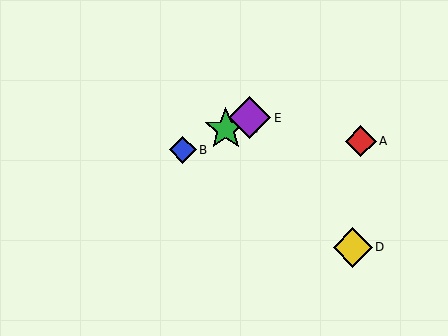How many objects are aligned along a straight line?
3 objects (B, C, E) are aligned along a straight line.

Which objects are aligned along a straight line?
Objects B, C, E are aligned along a straight line.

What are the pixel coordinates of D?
Object D is at (353, 247).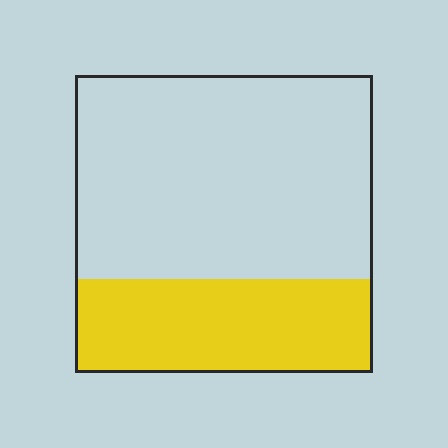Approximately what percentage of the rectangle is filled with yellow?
Approximately 30%.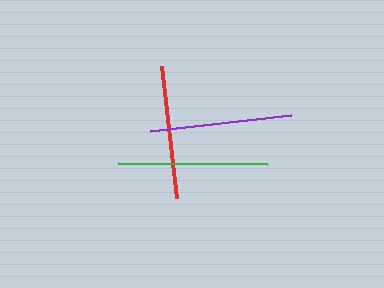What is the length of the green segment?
The green segment is approximately 148 pixels long.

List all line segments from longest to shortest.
From longest to shortest: green, purple, red.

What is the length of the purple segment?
The purple segment is approximately 142 pixels long.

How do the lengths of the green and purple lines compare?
The green and purple lines are approximately the same length.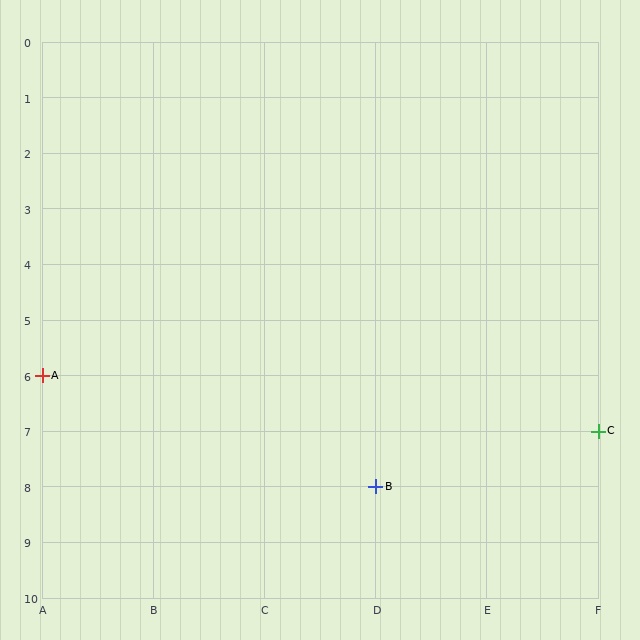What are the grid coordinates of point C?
Point C is at grid coordinates (F, 7).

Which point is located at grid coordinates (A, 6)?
Point A is at (A, 6).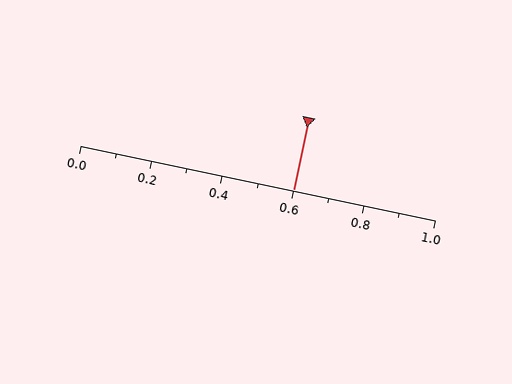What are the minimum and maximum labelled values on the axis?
The axis runs from 0.0 to 1.0.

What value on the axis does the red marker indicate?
The marker indicates approximately 0.6.